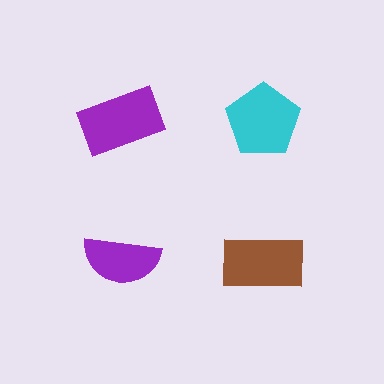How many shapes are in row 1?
2 shapes.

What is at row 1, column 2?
A cyan pentagon.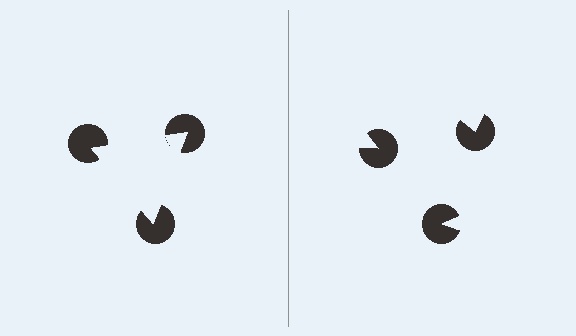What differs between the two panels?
The pac-man discs are positioned identically on both sides; only the wedge orientations differ. On the left they align to a triangle; on the right they are misaligned.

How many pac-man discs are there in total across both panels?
6 — 3 on each side.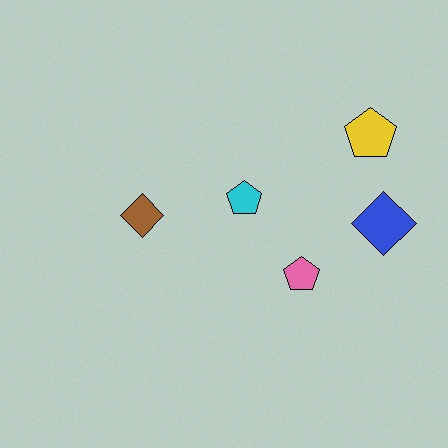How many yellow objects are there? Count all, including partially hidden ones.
There is 1 yellow object.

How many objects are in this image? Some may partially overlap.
There are 5 objects.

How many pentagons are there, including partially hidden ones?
There are 3 pentagons.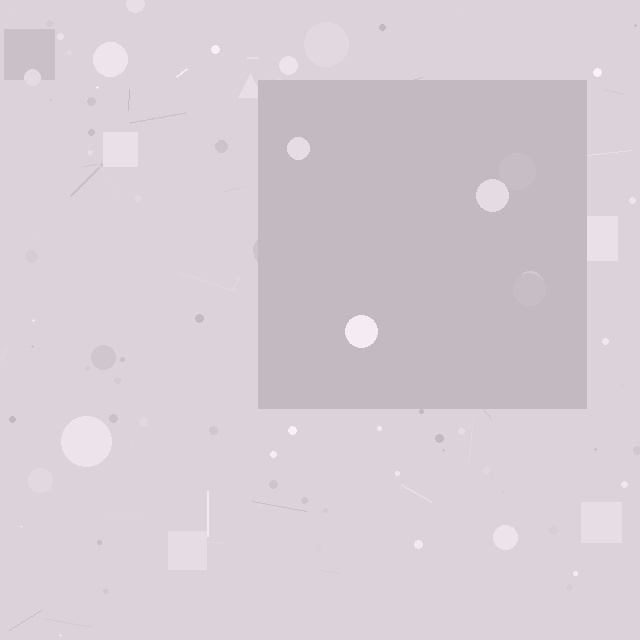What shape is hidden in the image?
A square is hidden in the image.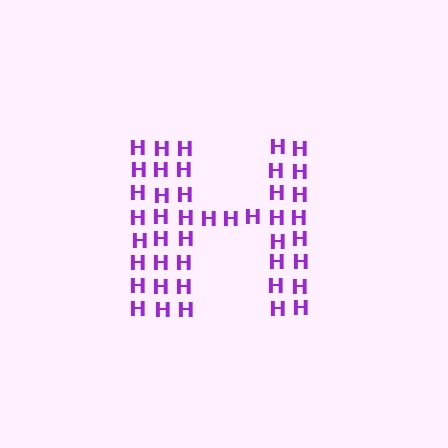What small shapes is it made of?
It is made of small letter H's.